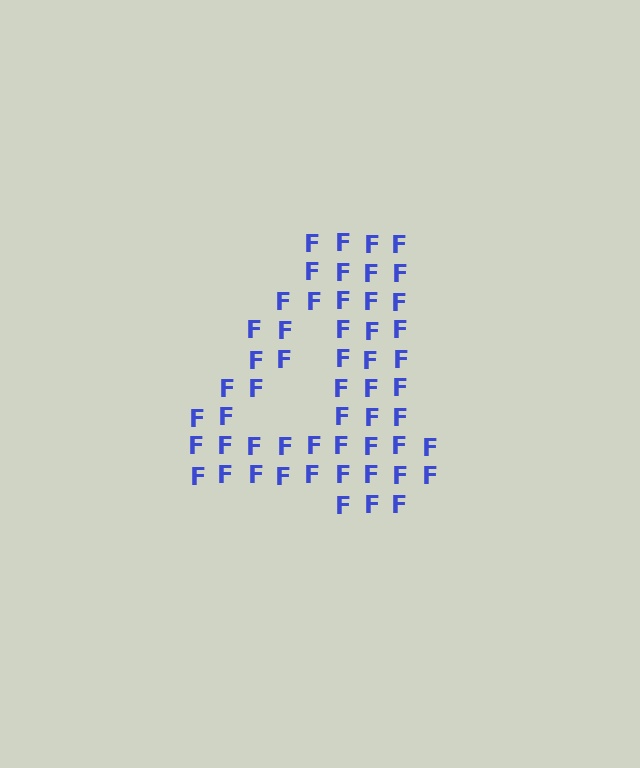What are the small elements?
The small elements are letter F's.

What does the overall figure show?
The overall figure shows the digit 4.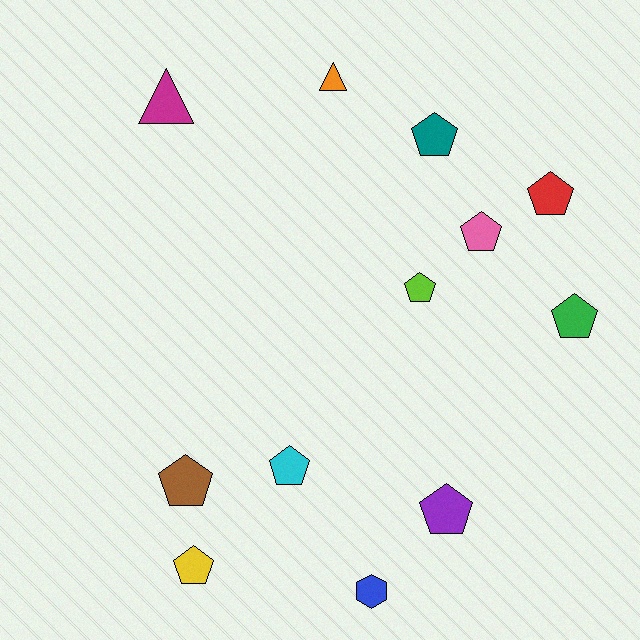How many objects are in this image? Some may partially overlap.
There are 12 objects.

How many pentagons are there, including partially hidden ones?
There are 9 pentagons.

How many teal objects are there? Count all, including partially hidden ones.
There is 1 teal object.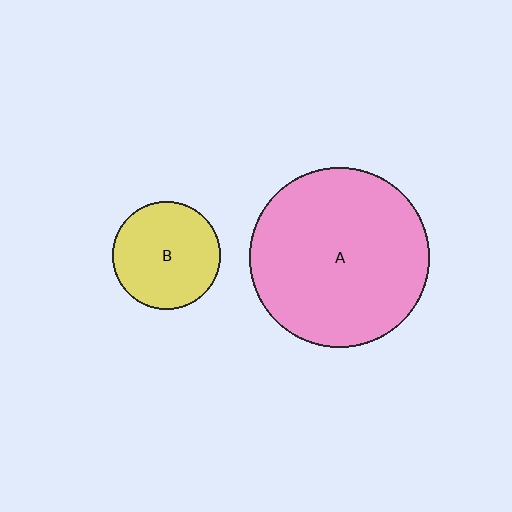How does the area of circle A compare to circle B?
Approximately 2.8 times.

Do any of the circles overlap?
No, none of the circles overlap.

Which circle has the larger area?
Circle A (pink).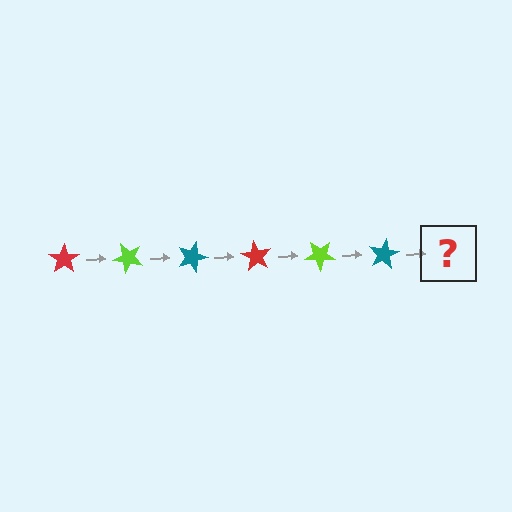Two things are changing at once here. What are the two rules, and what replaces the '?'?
The two rules are that it rotates 45 degrees each step and the color cycles through red, lime, and teal. The '?' should be a red star, rotated 270 degrees from the start.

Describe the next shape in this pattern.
It should be a red star, rotated 270 degrees from the start.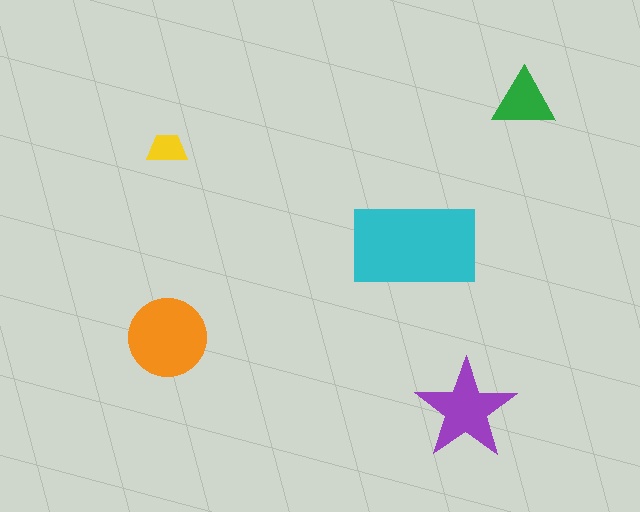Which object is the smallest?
The yellow trapezoid.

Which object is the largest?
The cyan rectangle.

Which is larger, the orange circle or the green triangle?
The orange circle.